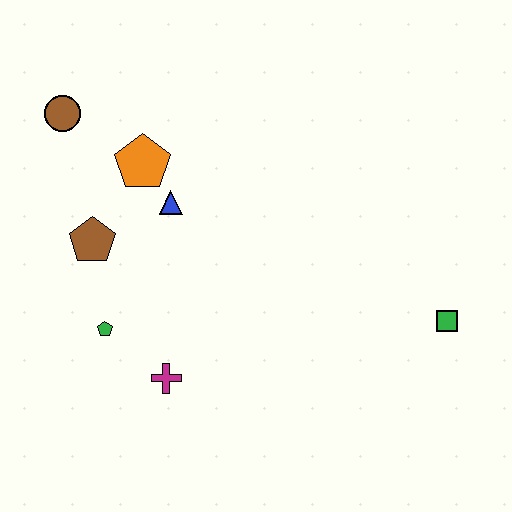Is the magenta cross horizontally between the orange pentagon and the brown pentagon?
No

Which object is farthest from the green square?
The brown circle is farthest from the green square.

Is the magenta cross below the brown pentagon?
Yes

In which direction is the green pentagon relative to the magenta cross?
The green pentagon is to the left of the magenta cross.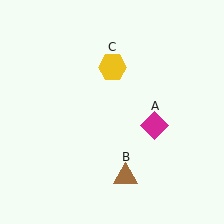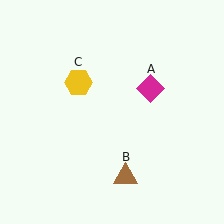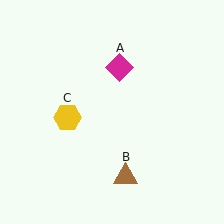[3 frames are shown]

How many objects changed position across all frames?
2 objects changed position: magenta diamond (object A), yellow hexagon (object C).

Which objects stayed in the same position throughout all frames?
Brown triangle (object B) remained stationary.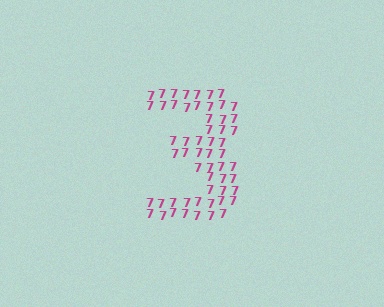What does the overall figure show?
The overall figure shows the digit 3.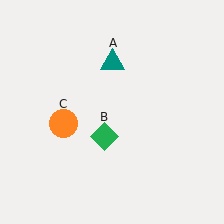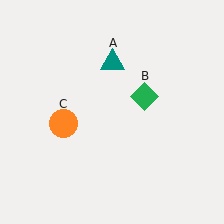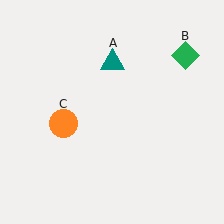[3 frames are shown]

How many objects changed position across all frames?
1 object changed position: green diamond (object B).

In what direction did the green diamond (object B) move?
The green diamond (object B) moved up and to the right.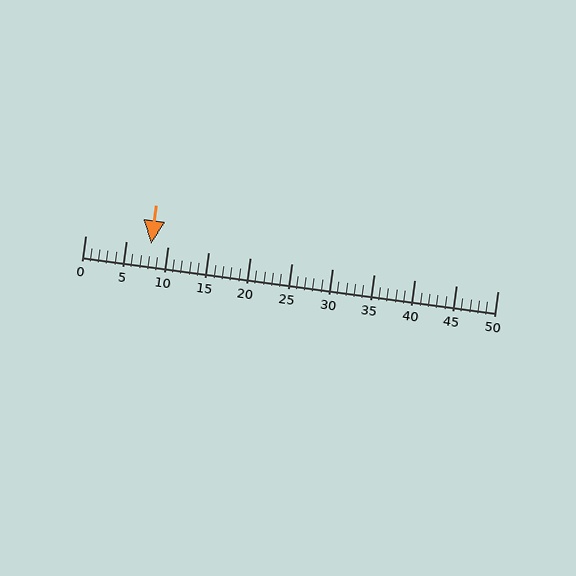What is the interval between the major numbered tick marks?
The major tick marks are spaced 5 units apart.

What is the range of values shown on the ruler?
The ruler shows values from 0 to 50.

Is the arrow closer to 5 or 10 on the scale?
The arrow is closer to 10.